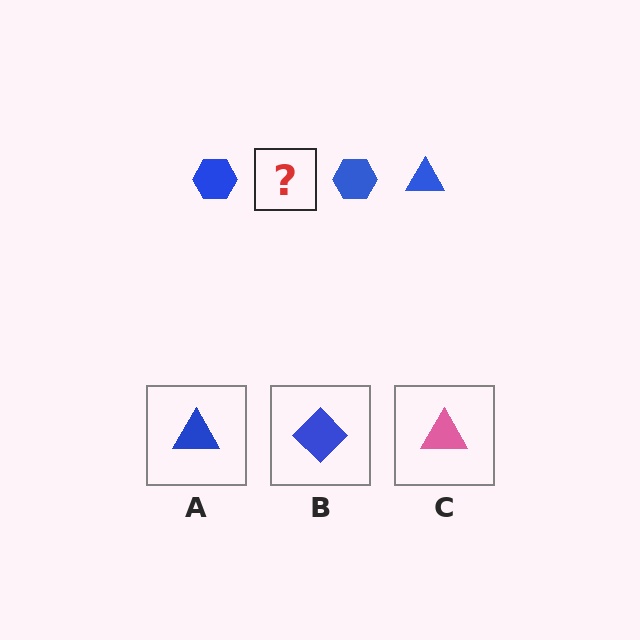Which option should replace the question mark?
Option A.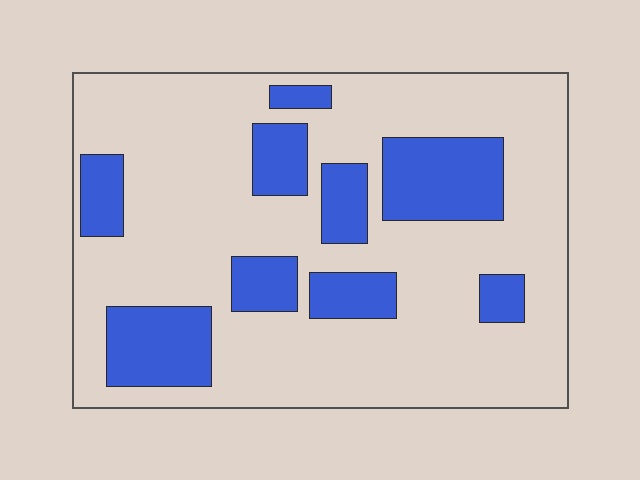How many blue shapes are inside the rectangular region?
9.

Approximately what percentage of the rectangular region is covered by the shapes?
Approximately 25%.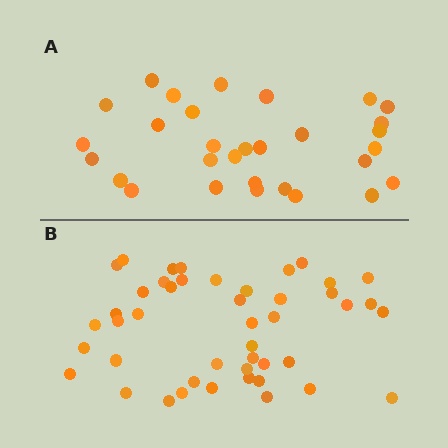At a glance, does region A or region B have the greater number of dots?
Region B (the bottom region) has more dots.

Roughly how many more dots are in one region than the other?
Region B has approximately 15 more dots than region A.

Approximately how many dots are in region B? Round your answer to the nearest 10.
About 40 dots. (The exact count is 45, which rounds to 40.)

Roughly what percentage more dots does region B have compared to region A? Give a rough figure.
About 50% more.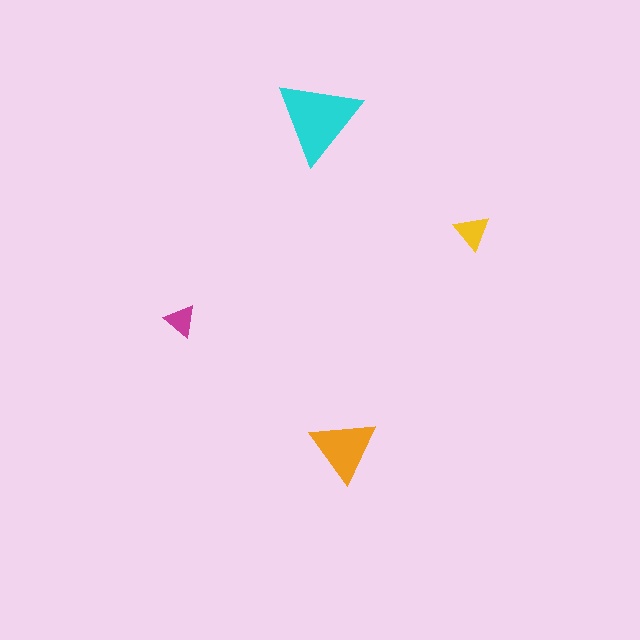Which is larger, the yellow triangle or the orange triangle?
The orange one.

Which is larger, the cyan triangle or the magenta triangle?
The cyan one.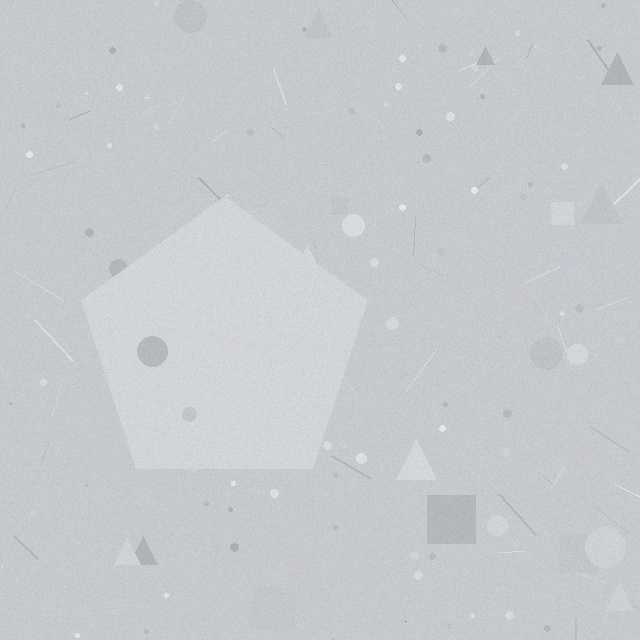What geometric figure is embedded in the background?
A pentagon is embedded in the background.